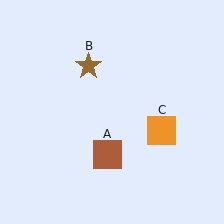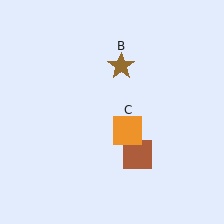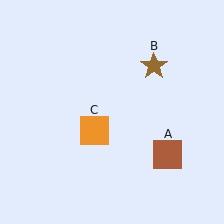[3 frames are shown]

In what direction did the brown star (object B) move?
The brown star (object B) moved right.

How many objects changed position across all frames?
3 objects changed position: brown square (object A), brown star (object B), orange square (object C).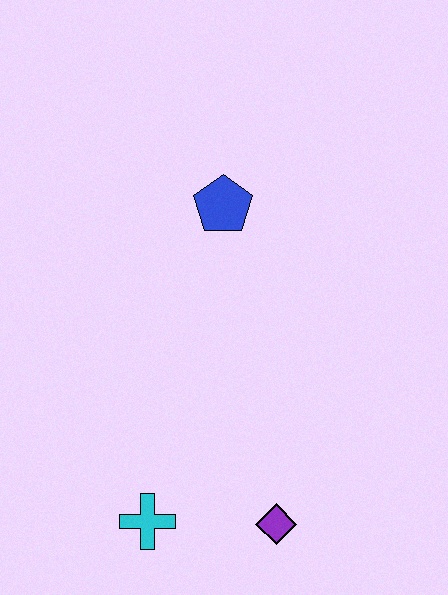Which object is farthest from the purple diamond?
The blue pentagon is farthest from the purple diamond.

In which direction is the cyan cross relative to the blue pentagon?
The cyan cross is below the blue pentagon.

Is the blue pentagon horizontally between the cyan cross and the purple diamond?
Yes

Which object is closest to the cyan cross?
The purple diamond is closest to the cyan cross.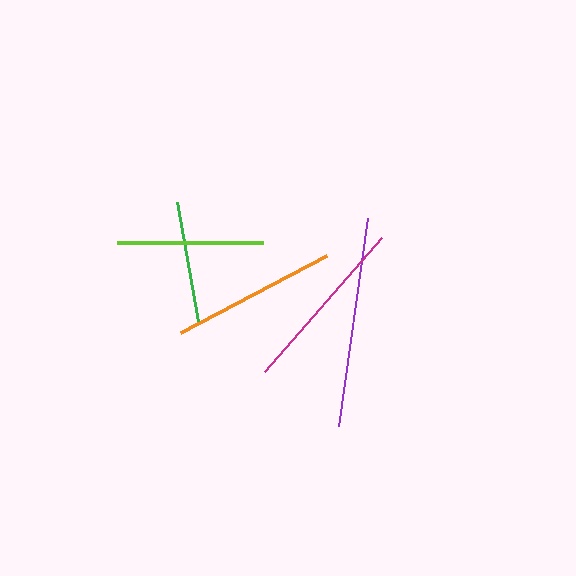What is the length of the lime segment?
The lime segment is approximately 147 pixels long.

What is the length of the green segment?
The green segment is approximately 121 pixels long.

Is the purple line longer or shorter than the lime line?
The purple line is longer than the lime line.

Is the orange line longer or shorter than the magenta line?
The magenta line is longer than the orange line.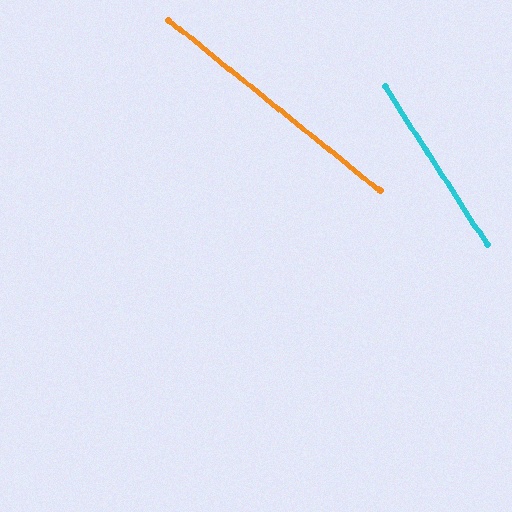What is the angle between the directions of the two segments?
Approximately 18 degrees.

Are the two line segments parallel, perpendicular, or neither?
Neither parallel nor perpendicular — they differ by about 18°.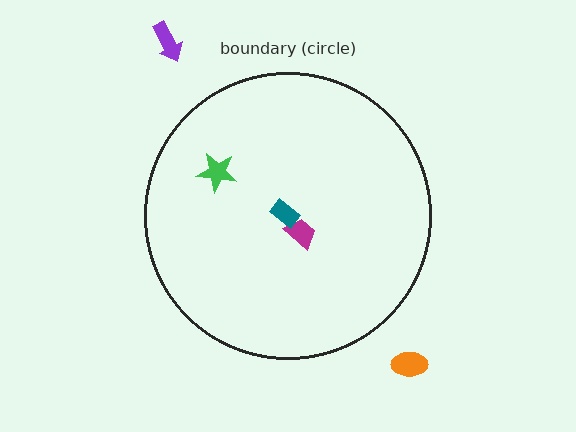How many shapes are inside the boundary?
3 inside, 2 outside.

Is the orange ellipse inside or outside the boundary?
Outside.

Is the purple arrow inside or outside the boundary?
Outside.